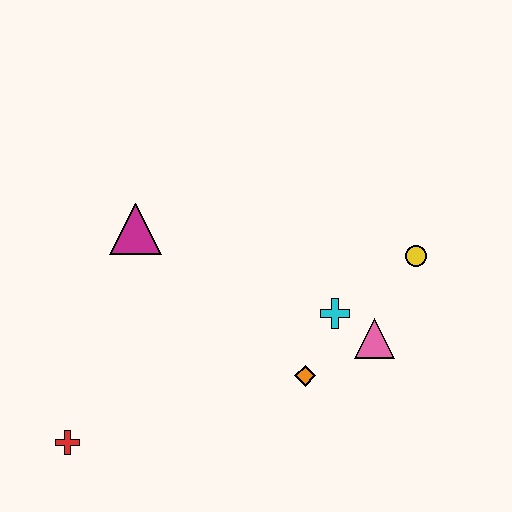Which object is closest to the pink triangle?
The cyan cross is closest to the pink triangle.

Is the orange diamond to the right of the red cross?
Yes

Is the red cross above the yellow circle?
No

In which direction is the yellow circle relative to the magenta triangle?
The yellow circle is to the right of the magenta triangle.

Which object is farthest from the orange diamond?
The red cross is farthest from the orange diamond.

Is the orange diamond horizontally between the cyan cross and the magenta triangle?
Yes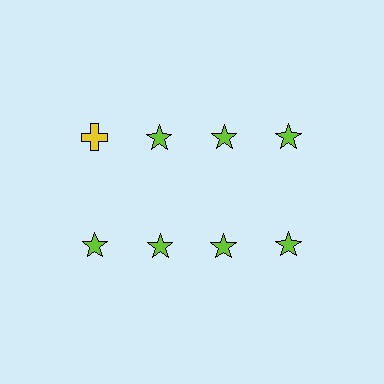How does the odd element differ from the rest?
It differs in both color (yellow instead of lime) and shape (cross instead of star).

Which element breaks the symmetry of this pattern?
The yellow cross in the top row, leftmost column breaks the symmetry. All other shapes are lime stars.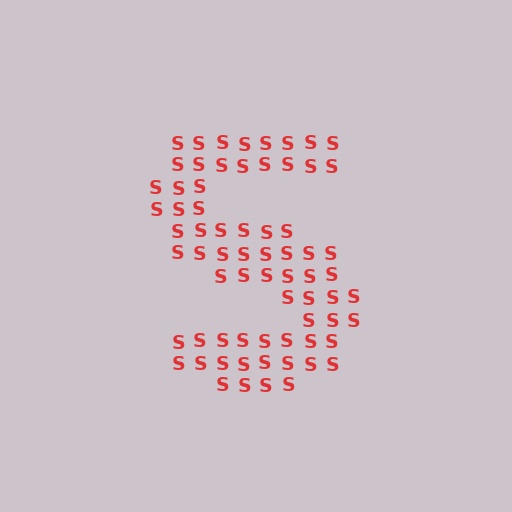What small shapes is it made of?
It is made of small letter S's.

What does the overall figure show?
The overall figure shows the letter S.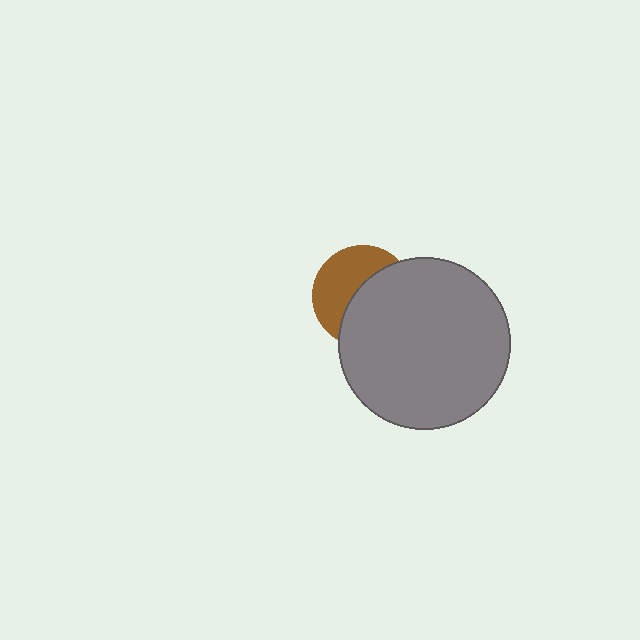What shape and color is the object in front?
The object in front is a gray circle.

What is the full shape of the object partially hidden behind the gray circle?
The partially hidden object is a brown circle.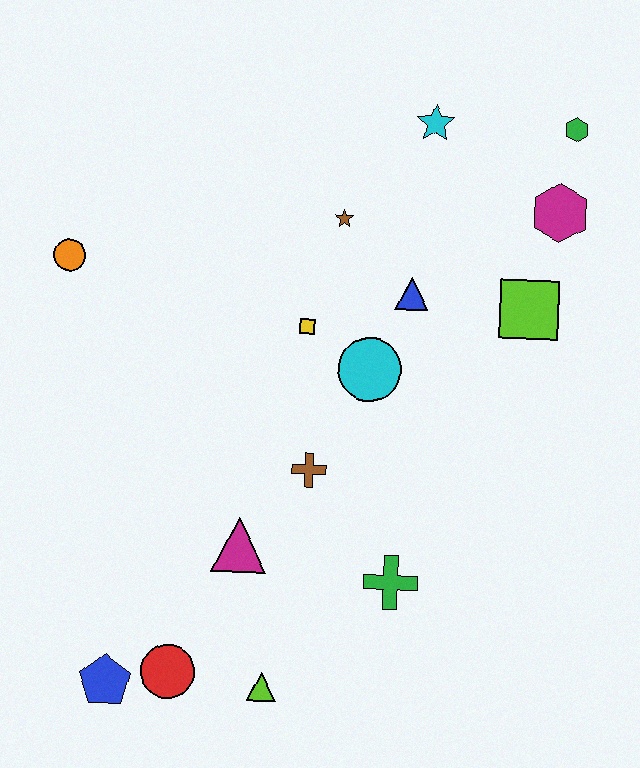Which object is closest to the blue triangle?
The cyan circle is closest to the blue triangle.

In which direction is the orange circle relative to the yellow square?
The orange circle is to the left of the yellow square.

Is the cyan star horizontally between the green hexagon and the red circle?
Yes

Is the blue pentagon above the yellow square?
No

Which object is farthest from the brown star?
The blue pentagon is farthest from the brown star.